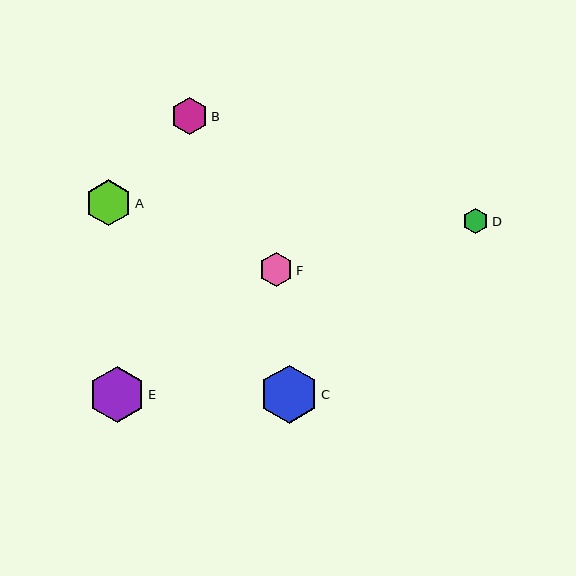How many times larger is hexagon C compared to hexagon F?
Hexagon C is approximately 1.7 times the size of hexagon F.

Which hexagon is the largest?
Hexagon C is the largest with a size of approximately 58 pixels.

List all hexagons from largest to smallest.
From largest to smallest: C, E, A, B, F, D.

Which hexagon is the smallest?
Hexagon D is the smallest with a size of approximately 26 pixels.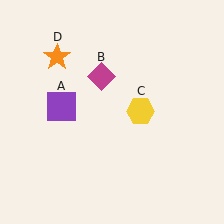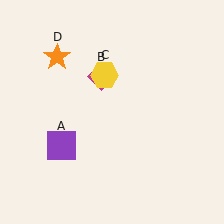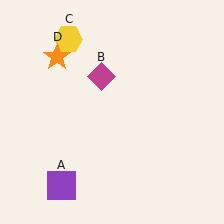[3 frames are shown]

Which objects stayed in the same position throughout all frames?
Magenta diamond (object B) and orange star (object D) remained stationary.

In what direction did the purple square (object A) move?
The purple square (object A) moved down.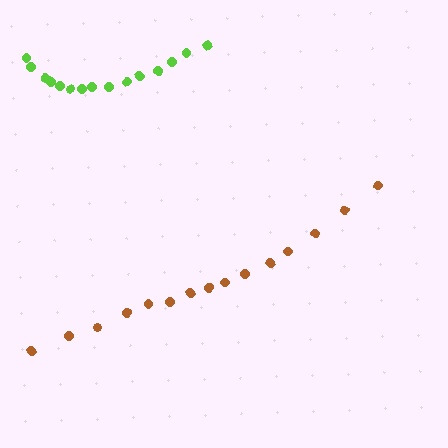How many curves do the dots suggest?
There are 2 distinct paths.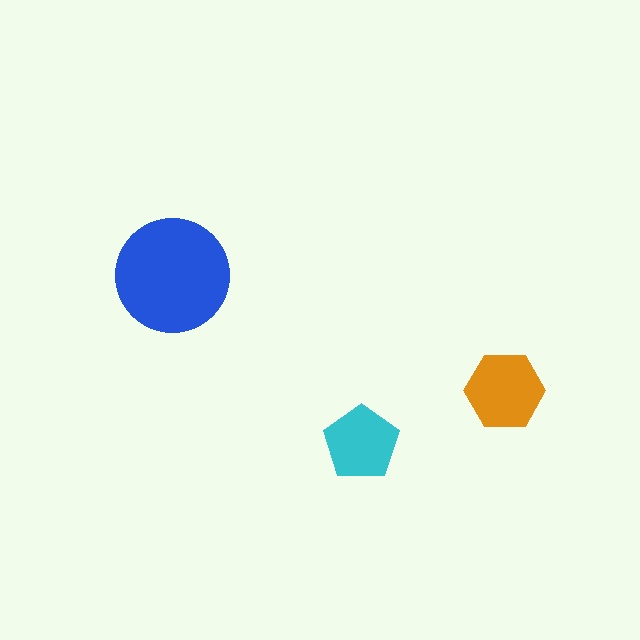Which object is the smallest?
The cyan pentagon.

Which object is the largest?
The blue circle.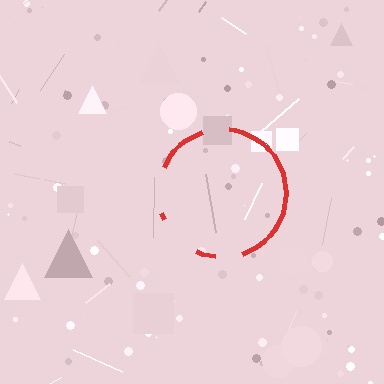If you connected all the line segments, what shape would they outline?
They would outline a circle.